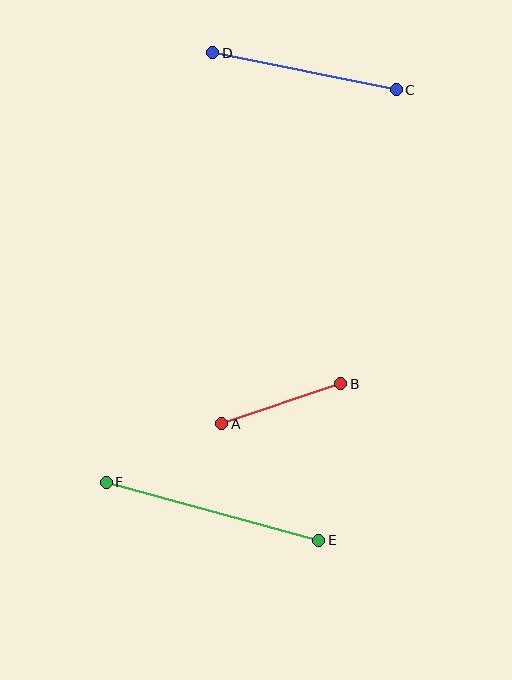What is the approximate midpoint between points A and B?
The midpoint is at approximately (281, 404) pixels.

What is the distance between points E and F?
The distance is approximately 220 pixels.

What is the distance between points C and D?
The distance is approximately 187 pixels.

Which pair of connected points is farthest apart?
Points E and F are farthest apart.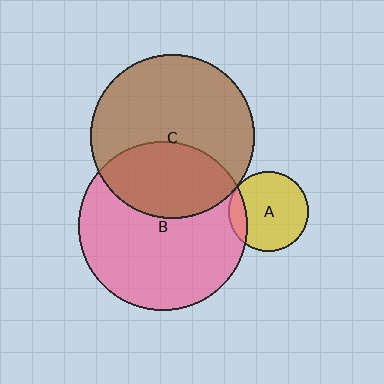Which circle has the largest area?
Circle B (pink).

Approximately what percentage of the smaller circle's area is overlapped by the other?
Approximately 35%.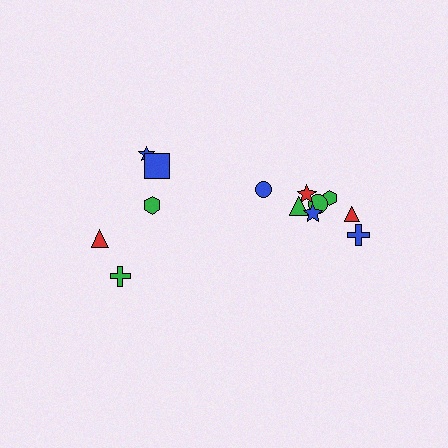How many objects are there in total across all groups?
There are 13 objects.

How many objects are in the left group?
There are 5 objects.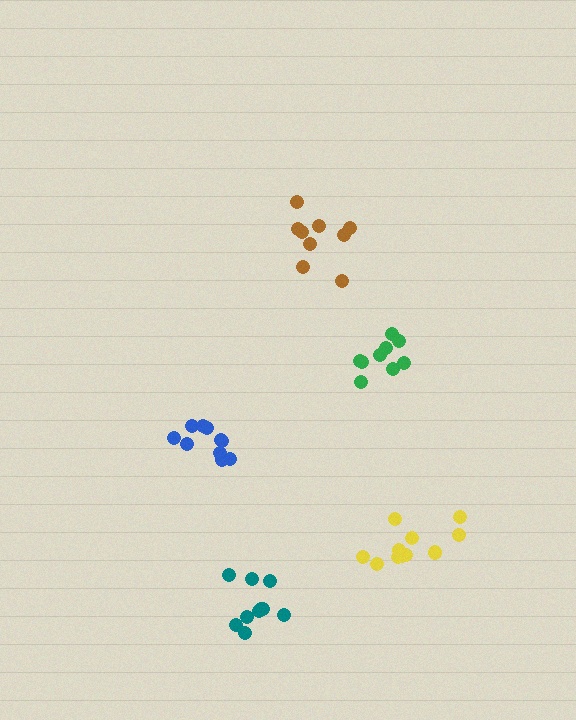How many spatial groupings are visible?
There are 5 spatial groupings.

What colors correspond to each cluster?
The clusters are colored: yellow, green, blue, brown, teal.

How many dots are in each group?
Group 1: 11 dots, Group 2: 9 dots, Group 3: 10 dots, Group 4: 9 dots, Group 5: 10 dots (49 total).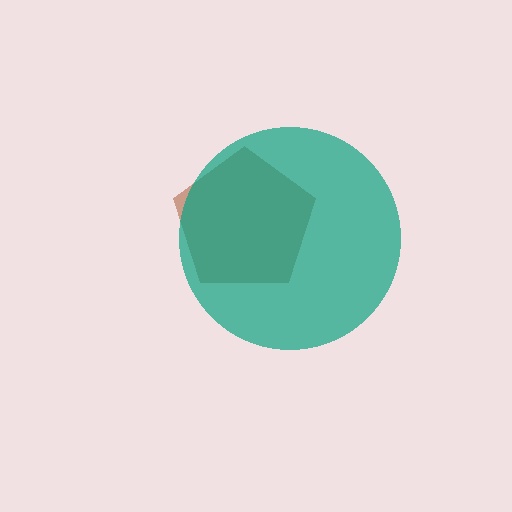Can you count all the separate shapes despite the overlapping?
Yes, there are 2 separate shapes.